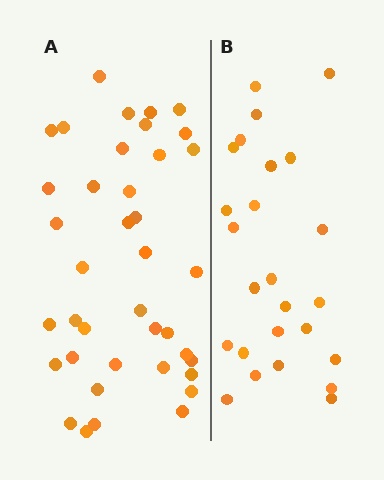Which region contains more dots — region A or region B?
Region A (the left region) has more dots.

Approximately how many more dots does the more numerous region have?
Region A has approximately 15 more dots than region B.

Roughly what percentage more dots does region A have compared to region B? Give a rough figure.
About 55% more.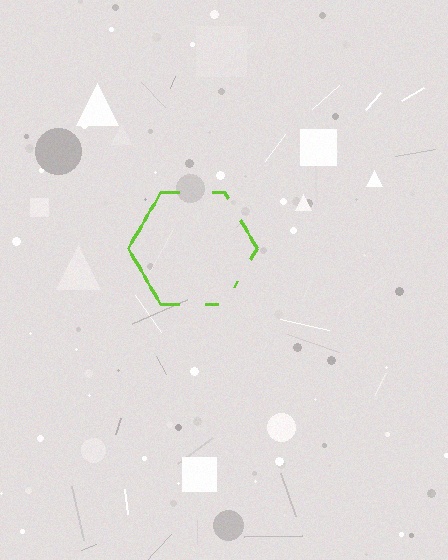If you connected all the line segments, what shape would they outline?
They would outline a hexagon.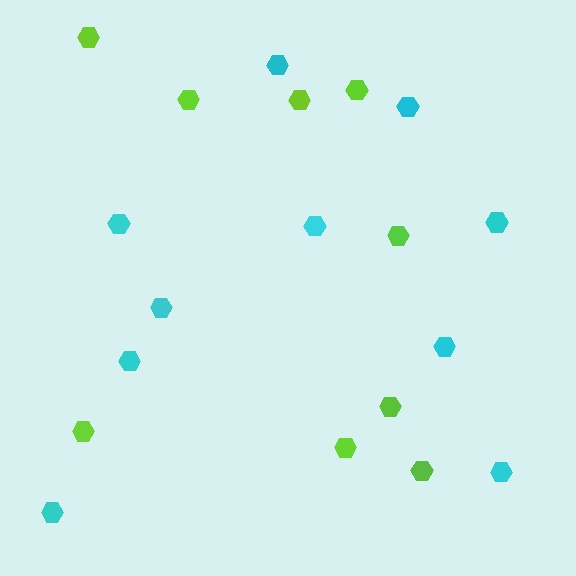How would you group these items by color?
There are 2 groups: one group of cyan hexagons (10) and one group of lime hexagons (9).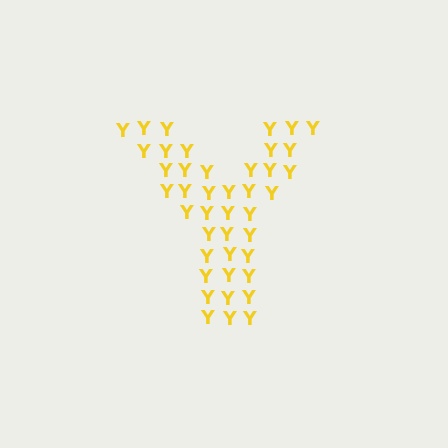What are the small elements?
The small elements are letter Y's.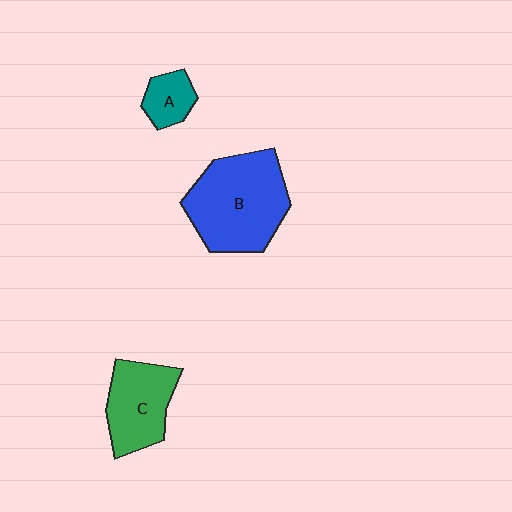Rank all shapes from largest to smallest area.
From largest to smallest: B (blue), C (green), A (teal).